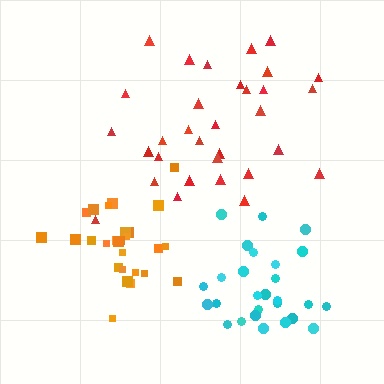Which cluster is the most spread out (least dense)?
Red.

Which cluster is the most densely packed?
Orange.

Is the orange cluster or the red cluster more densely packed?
Orange.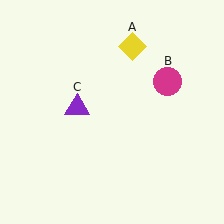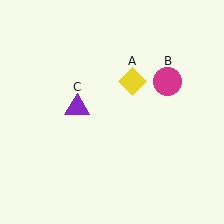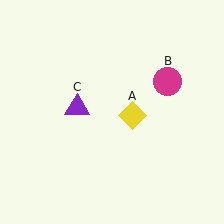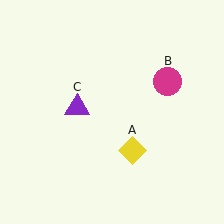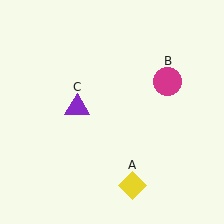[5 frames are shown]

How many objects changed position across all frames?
1 object changed position: yellow diamond (object A).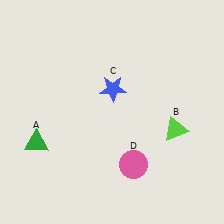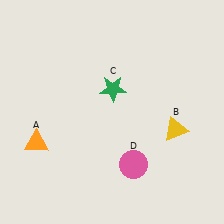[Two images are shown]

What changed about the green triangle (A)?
In Image 1, A is green. In Image 2, it changed to orange.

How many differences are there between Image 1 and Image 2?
There are 3 differences between the two images.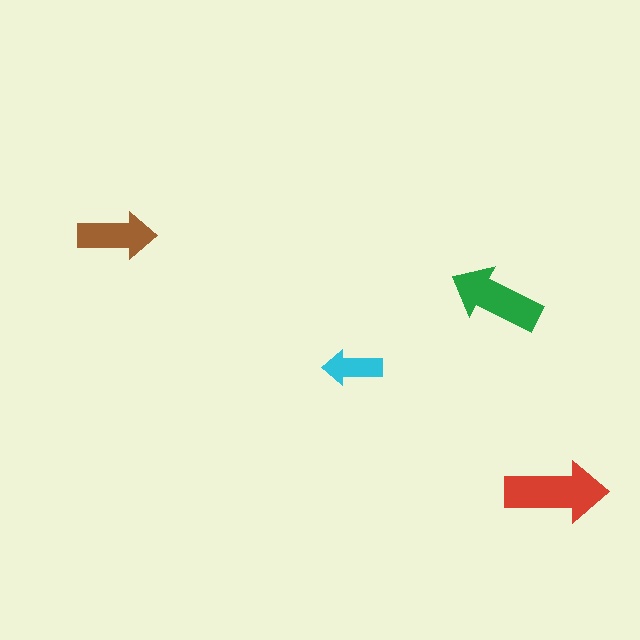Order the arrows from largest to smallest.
the red one, the green one, the brown one, the cyan one.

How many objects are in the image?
There are 4 objects in the image.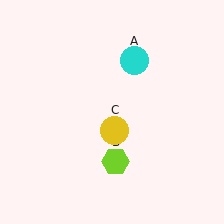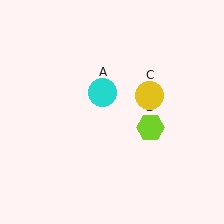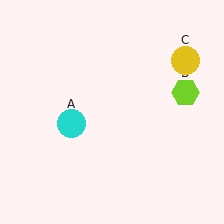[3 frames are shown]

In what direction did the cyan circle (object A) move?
The cyan circle (object A) moved down and to the left.